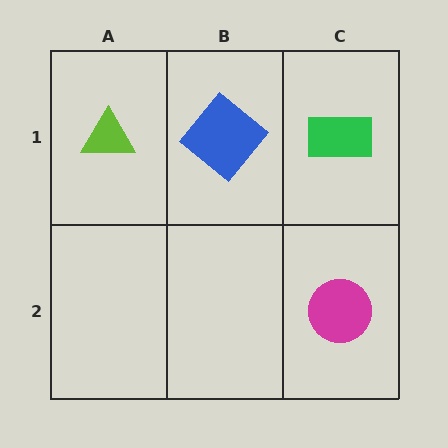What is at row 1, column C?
A green rectangle.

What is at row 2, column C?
A magenta circle.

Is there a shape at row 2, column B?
No, that cell is empty.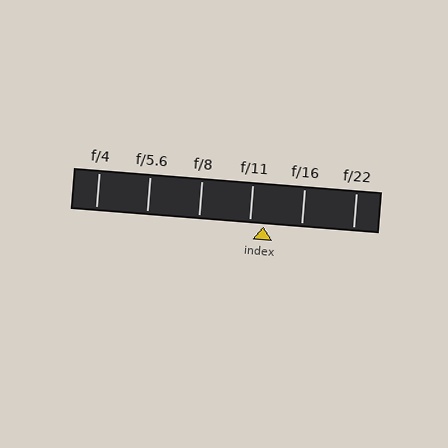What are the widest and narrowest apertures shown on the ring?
The widest aperture shown is f/4 and the narrowest is f/22.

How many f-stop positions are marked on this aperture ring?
There are 6 f-stop positions marked.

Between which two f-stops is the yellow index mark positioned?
The index mark is between f/11 and f/16.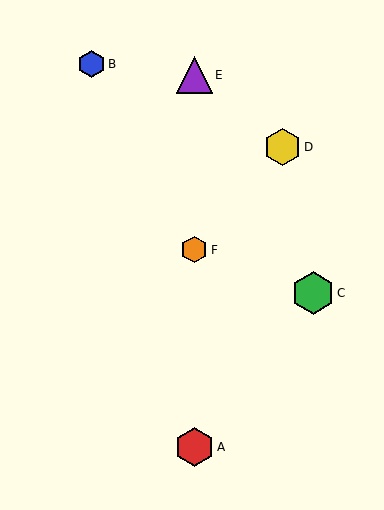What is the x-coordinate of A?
Object A is at x≈194.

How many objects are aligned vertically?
3 objects (A, E, F) are aligned vertically.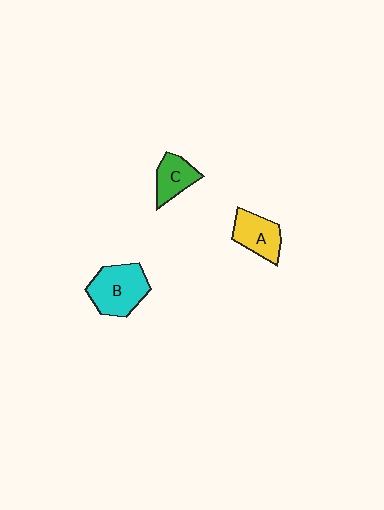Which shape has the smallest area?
Shape C (green).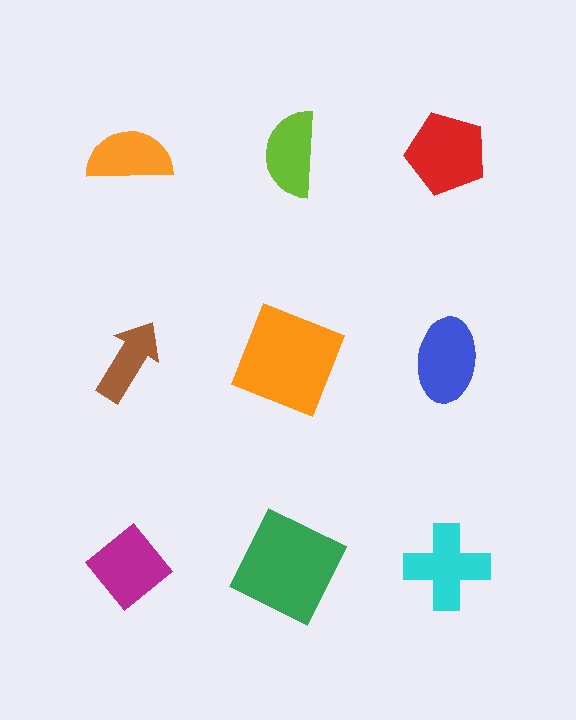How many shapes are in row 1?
3 shapes.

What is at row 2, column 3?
A blue ellipse.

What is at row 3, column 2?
A green square.